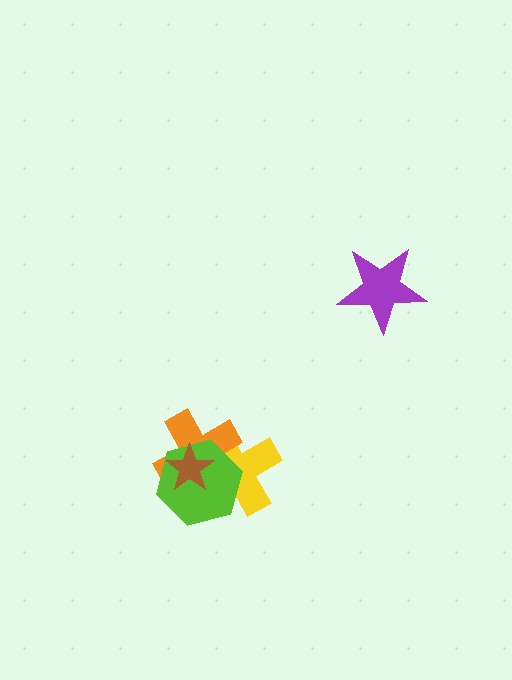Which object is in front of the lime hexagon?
The brown star is in front of the lime hexagon.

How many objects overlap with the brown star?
3 objects overlap with the brown star.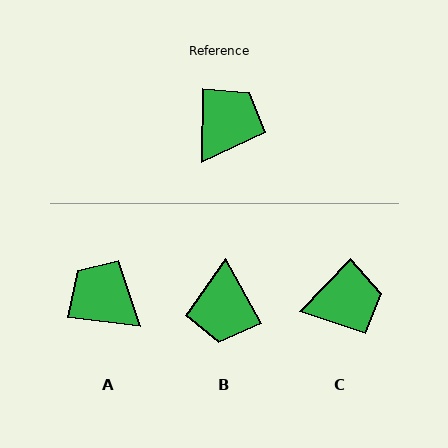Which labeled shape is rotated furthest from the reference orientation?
B, about 151 degrees away.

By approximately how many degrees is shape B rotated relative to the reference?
Approximately 151 degrees clockwise.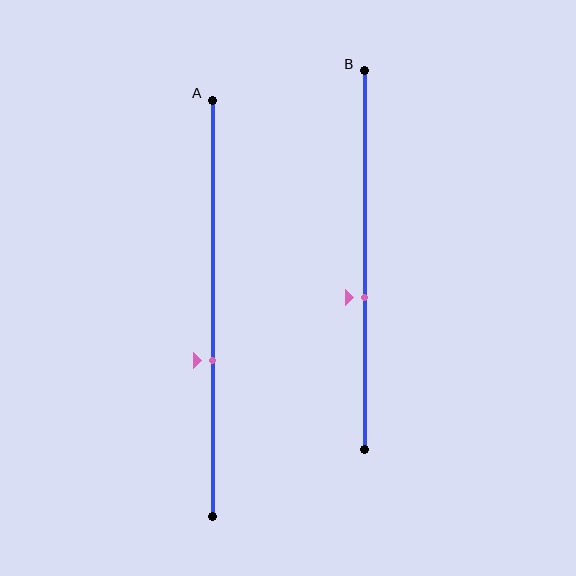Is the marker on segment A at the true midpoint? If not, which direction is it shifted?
No, the marker on segment A is shifted downward by about 13% of the segment length.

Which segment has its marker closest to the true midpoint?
Segment B has its marker closest to the true midpoint.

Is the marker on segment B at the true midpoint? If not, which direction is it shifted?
No, the marker on segment B is shifted downward by about 10% of the segment length.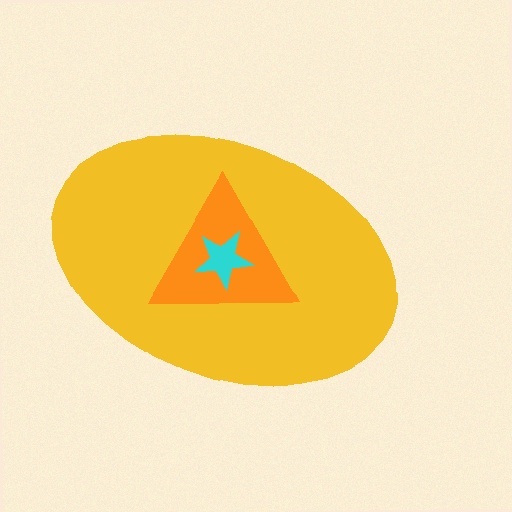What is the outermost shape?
The yellow ellipse.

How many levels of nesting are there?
3.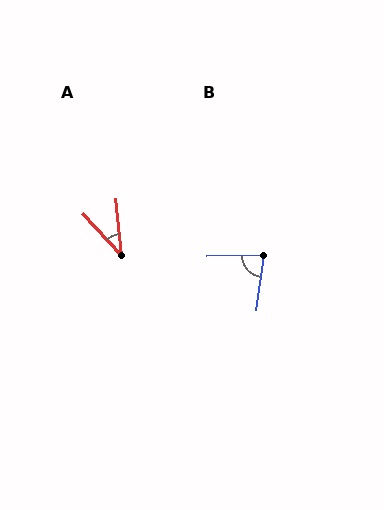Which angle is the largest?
B, at approximately 80 degrees.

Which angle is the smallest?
A, at approximately 37 degrees.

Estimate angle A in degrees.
Approximately 37 degrees.